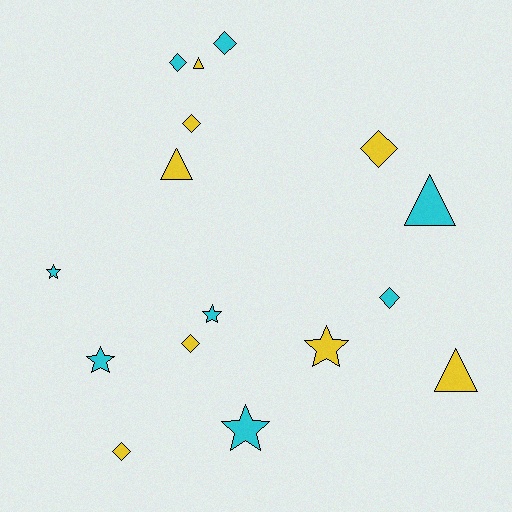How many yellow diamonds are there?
There are 4 yellow diamonds.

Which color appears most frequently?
Cyan, with 8 objects.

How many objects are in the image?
There are 16 objects.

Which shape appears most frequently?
Diamond, with 7 objects.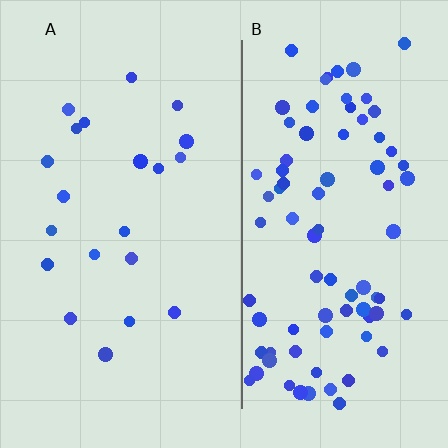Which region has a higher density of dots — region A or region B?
B (the right).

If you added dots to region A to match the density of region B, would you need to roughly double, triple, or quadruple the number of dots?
Approximately quadruple.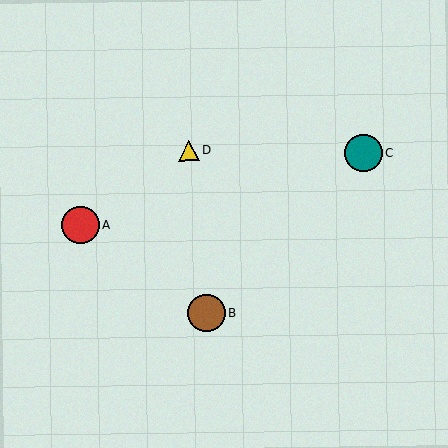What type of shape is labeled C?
Shape C is a teal circle.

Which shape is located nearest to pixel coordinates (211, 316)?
The brown circle (labeled B) at (207, 313) is nearest to that location.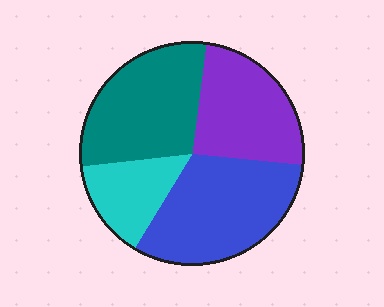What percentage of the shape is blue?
Blue covers roughly 30% of the shape.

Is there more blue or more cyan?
Blue.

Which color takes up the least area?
Cyan, at roughly 15%.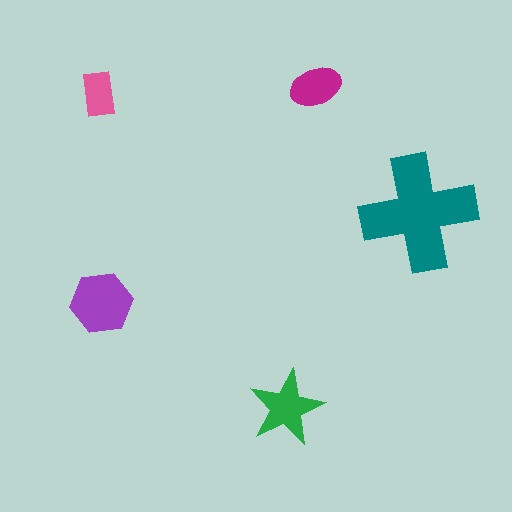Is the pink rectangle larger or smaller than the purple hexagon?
Smaller.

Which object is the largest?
The teal cross.